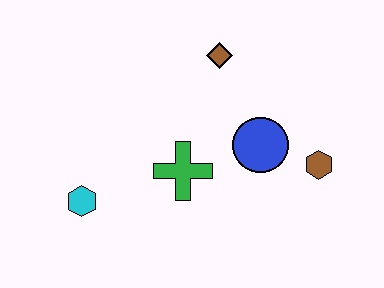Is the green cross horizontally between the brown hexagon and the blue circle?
No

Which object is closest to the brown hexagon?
The blue circle is closest to the brown hexagon.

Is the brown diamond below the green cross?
No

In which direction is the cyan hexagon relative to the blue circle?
The cyan hexagon is to the left of the blue circle.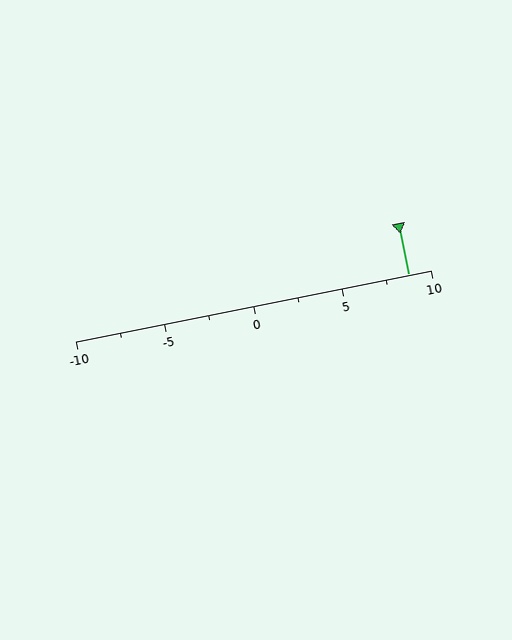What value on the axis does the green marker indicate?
The marker indicates approximately 8.8.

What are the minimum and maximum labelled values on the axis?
The axis runs from -10 to 10.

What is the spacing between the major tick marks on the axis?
The major ticks are spaced 5 apart.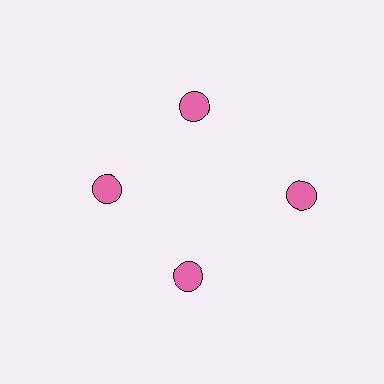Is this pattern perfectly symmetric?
No. The 4 pink circles are arranged in a ring, but one element near the 3 o'clock position is pushed outward from the center, breaking the 4-fold rotational symmetry.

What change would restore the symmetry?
The symmetry would be restored by moving it inward, back onto the ring so that all 4 circles sit at equal angles and equal distance from the center.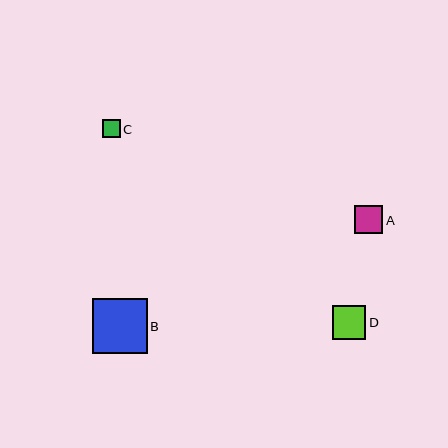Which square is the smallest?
Square C is the smallest with a size of approximately 18 pixels.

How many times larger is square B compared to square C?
Square B is approximately 3.1 times the size of square C.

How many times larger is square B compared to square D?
Square B is approximately 1.7 times the size of square D.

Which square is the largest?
Square B is the largest with a size of approximately 55 pixels.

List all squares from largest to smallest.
From largest to smallest: B, D, A, C.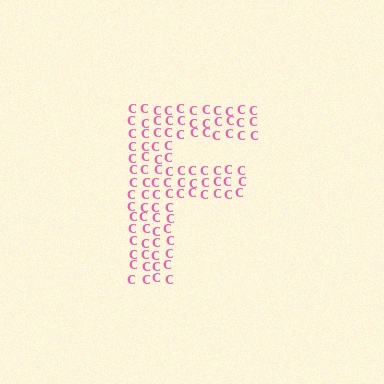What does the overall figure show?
The overall figure shows the letter F.